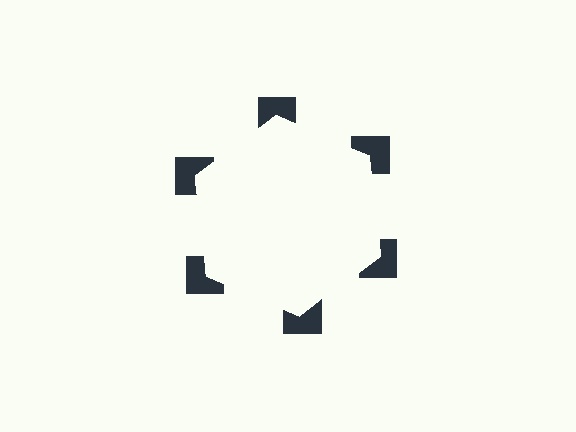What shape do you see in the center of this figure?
An illusory hexagon — its edges are inferred from the aligned wedge cuts in the notched squares, not physically drawn.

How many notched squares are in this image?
There are 6 — one at each vertex of the illusory hexagon.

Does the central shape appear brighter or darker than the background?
It typically appears slightly brighter than the background, even though no actual brightness change is drawn.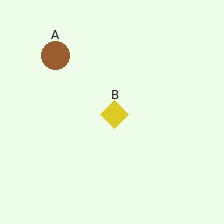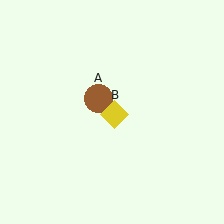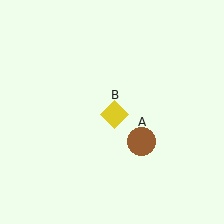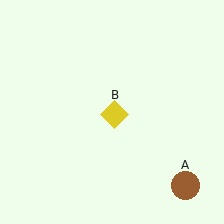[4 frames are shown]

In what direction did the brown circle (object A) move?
The brown circle (object A) moved down and to the right.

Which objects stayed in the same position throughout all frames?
Yellow diamond (object B) remained stationary.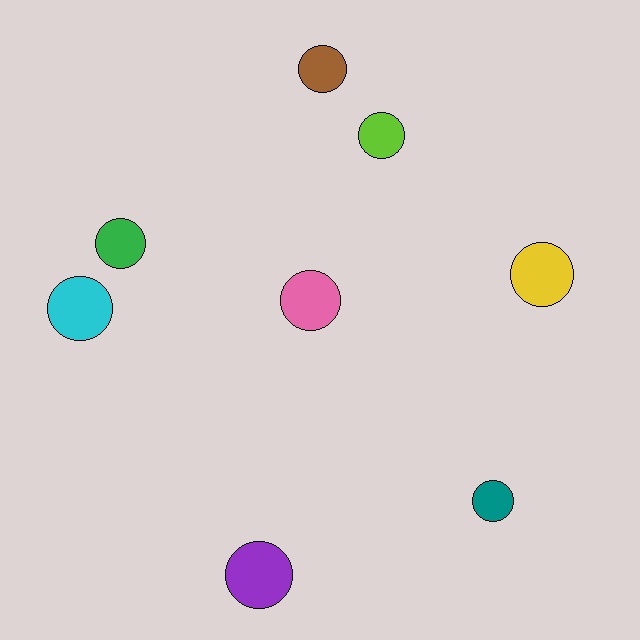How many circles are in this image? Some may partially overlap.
There are 8 circles.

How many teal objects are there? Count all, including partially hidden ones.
There is 1 teal object.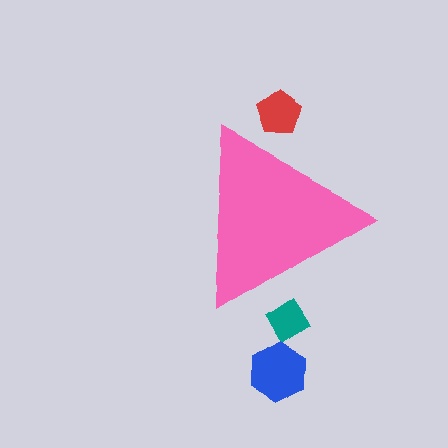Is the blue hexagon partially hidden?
No, the blue hexagon is fully visible.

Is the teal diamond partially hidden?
Yes, the teal diamond is partially hidden behind the pink triangle.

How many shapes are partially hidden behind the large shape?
2 shapes are partially hidden.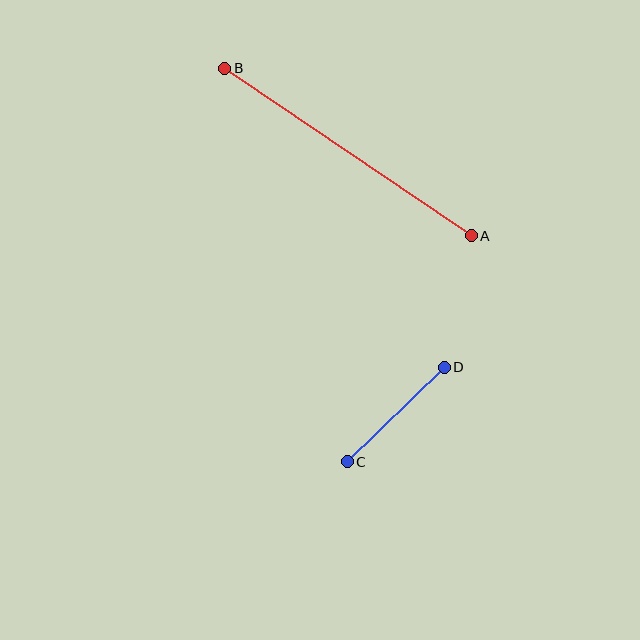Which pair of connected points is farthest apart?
Points A and B are farthest apart.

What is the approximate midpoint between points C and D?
The midpoint is at approximately (396, 414) pixels.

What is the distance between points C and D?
The distance is approximately 135 pixels.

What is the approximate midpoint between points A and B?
The midpoint is at approximately (348, 152) pixels.